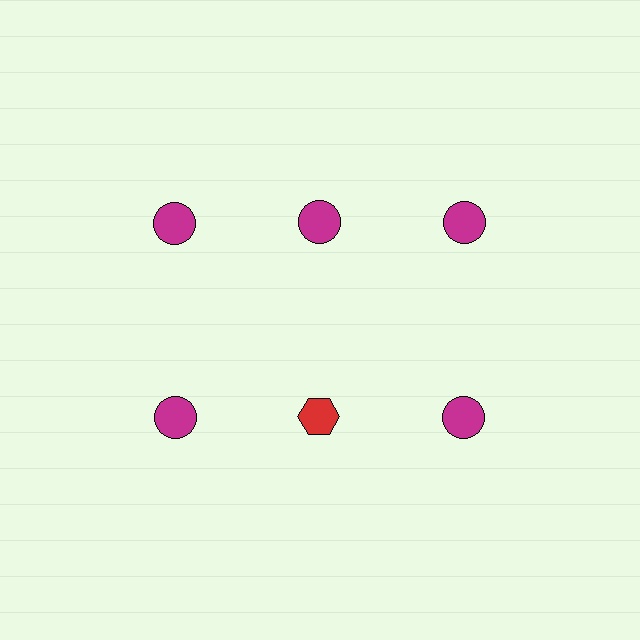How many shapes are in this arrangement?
There are 6 shapes arranged in a grid pattern.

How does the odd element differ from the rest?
It differs in both color (red instead of magenta) and shape (hexagon instead of circle).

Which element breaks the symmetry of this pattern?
The red hexagon in the second row, second from left column breaks the symmetry. All other shapes are magenta circles.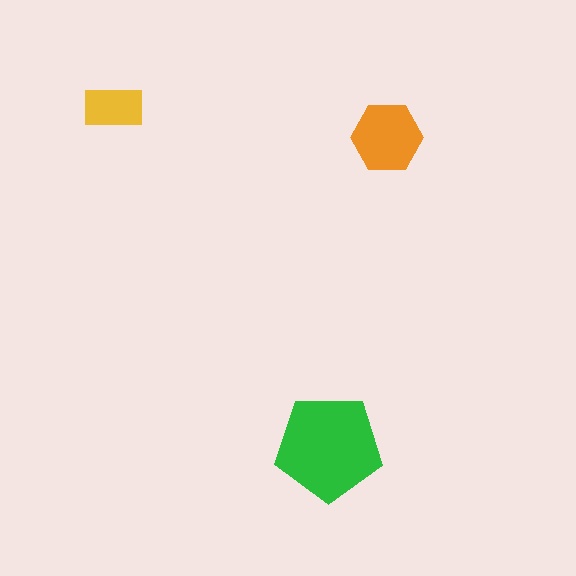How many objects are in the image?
There are 3 objects in the image.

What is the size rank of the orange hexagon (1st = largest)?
2nd.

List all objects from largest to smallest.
The green pentagon, the orange hexagon, the yellow rectangle.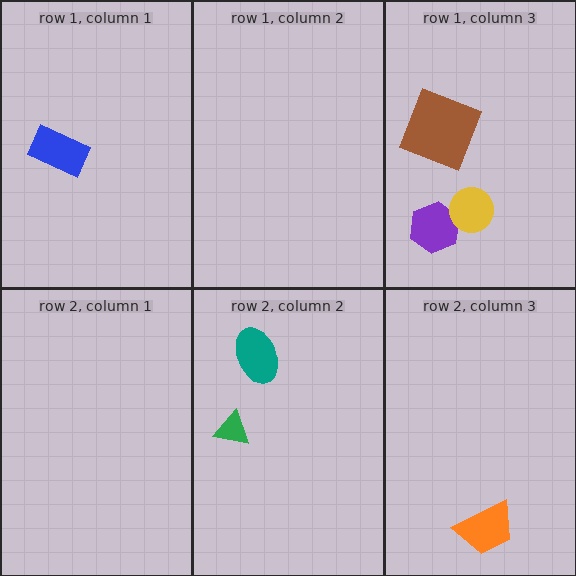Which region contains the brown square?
The row 1, column 3 region.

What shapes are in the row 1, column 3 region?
The brown square, the purple hexagon, the yellow circle.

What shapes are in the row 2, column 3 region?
The orange trapezoid.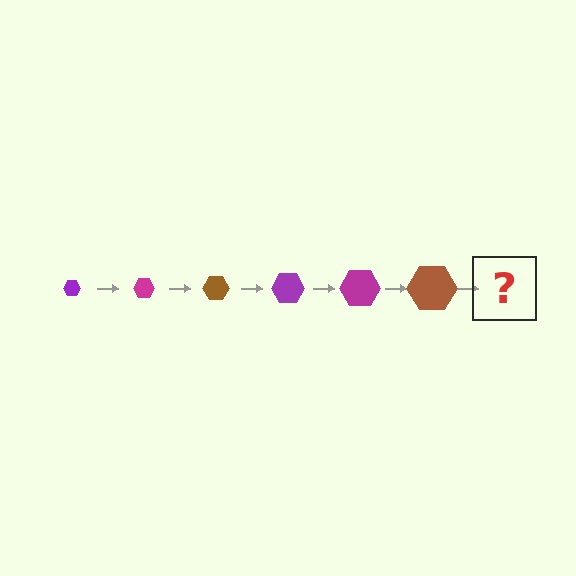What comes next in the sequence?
The next element should be a purple hexagon, larger than the previous one.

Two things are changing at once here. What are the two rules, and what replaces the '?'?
The two rules are that the hexagon grows larger each step and the color cycles through purple, magenta, and brown. The '?' should be a purple hexagon, larger than the previous one.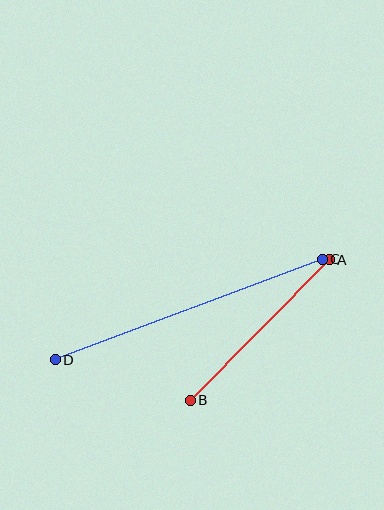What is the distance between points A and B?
The distance is approximately 198 pixels.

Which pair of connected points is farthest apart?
Points C and D are farthest apart.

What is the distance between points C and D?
The distance is approximately 286 pixels.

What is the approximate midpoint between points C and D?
The midpoint is at approximately (189, 309) pixels.